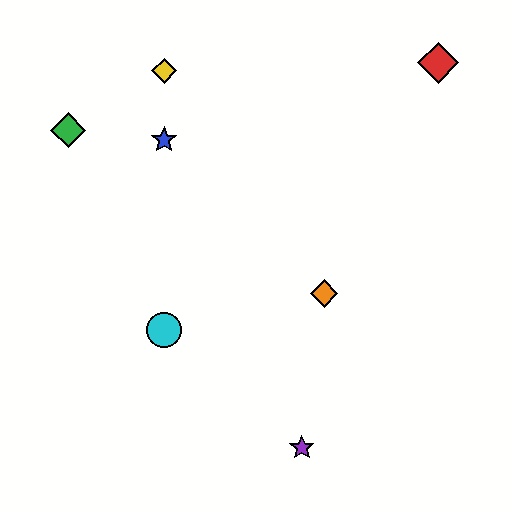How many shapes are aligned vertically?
3 shapes (the blue star, the yellow diamond, the cyan circle) are aligned vertically.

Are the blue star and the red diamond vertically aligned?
No, the blue star is at x≈164 and the red diamond is at x≈438.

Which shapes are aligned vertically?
The blue star, the yellow diamond, the cyan circle are aligned vertically.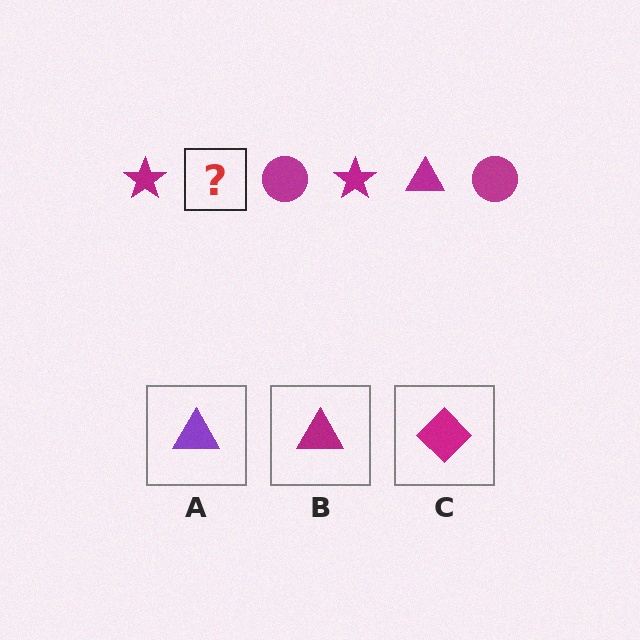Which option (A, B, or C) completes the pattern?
B.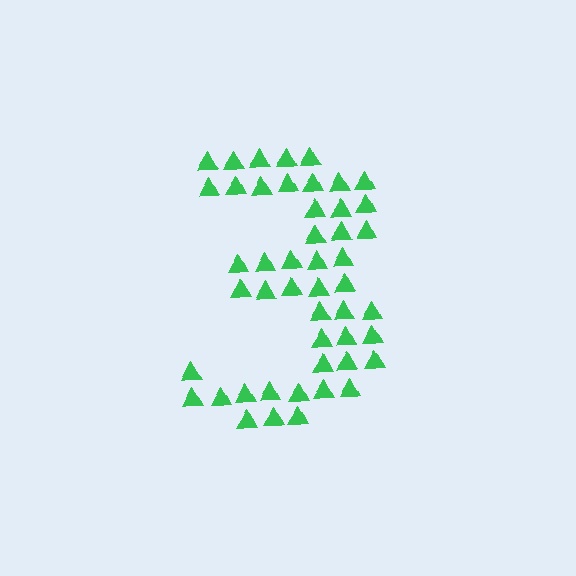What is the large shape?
The large shape is the digit 3.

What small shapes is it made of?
It is made of small triangles.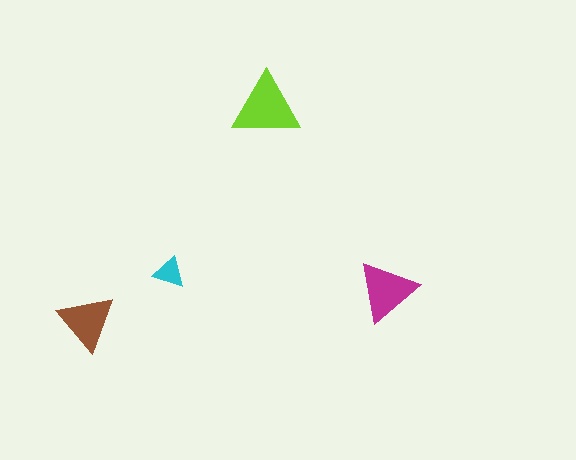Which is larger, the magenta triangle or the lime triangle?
The lime one.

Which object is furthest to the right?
The magenta triangle is rightmost.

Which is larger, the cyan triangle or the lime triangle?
The lime one.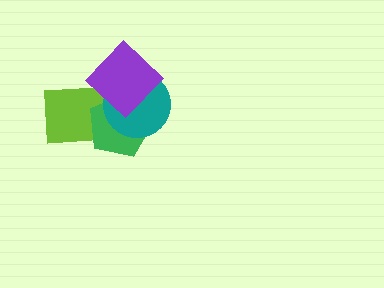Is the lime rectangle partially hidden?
Yes, it is partially covered by another shape.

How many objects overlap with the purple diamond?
3 objects overlap with the purple diamond.